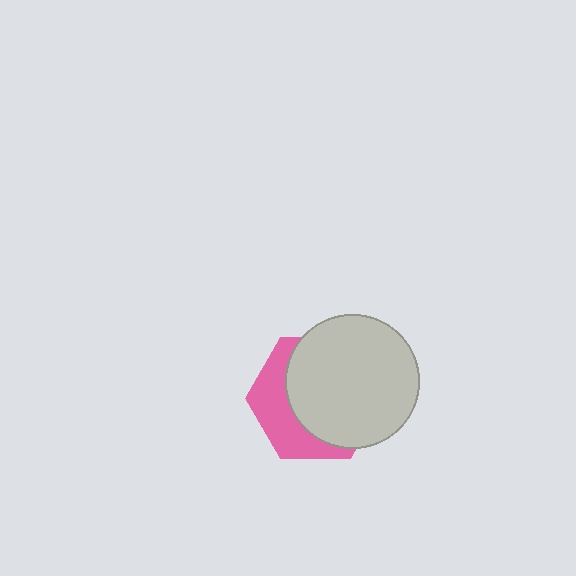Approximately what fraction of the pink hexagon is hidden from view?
Roughly 64% of the pink hexagon is hidden behind the light gray circle.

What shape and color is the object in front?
The object in front is a light gray circle.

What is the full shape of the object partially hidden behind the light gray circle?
The partially hidden object is a pink hexagon.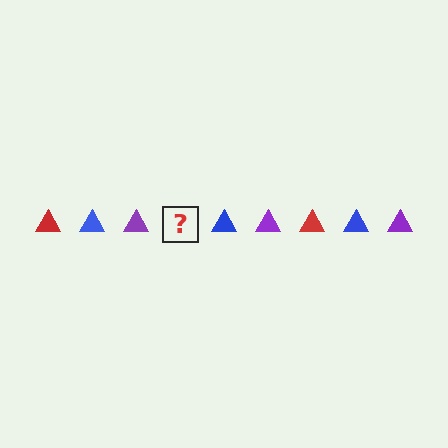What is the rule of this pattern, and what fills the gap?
The rule is that the pattern cycles through red, blue, purple triangles. The gap should be filled with a red triangle.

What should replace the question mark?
The question mark should be replaced with a red triangle.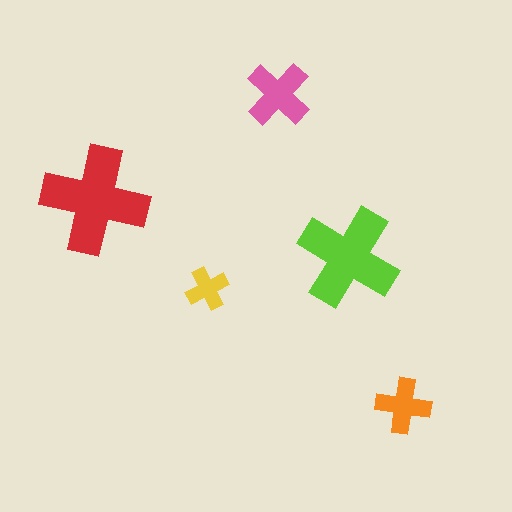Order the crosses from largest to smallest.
the red one, the lime one, the pink one, the orange one, the yellow one.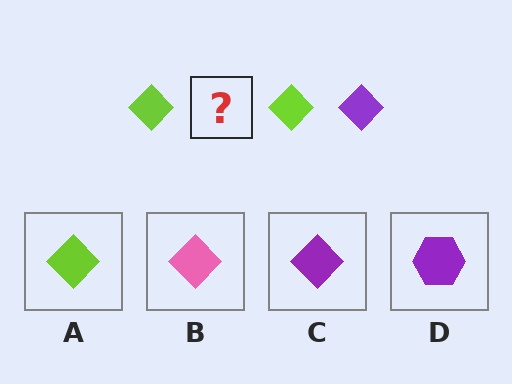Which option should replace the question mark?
Option C.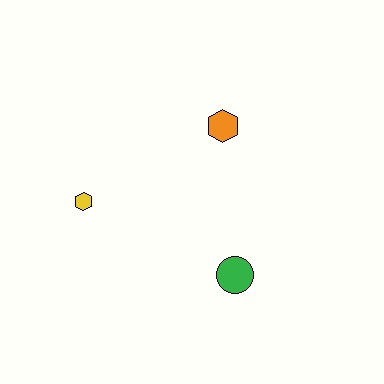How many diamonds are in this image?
There are no diamonds.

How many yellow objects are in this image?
There is 1 yellow object.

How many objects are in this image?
There are 3 objects.